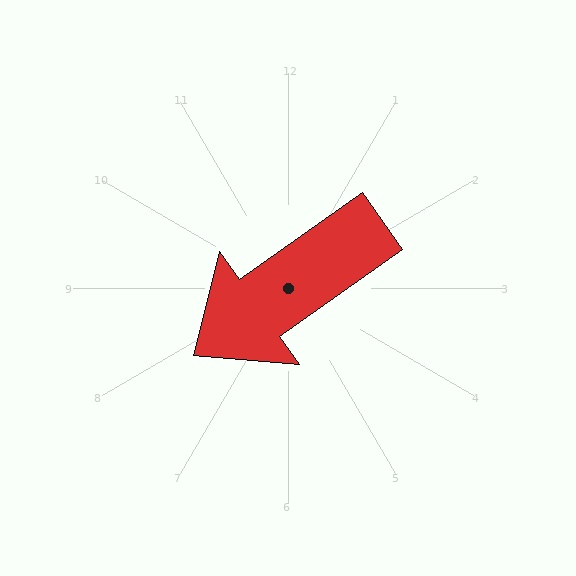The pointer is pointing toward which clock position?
Roughly 8 o'clock.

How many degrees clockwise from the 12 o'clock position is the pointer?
Approximately 235 degrees.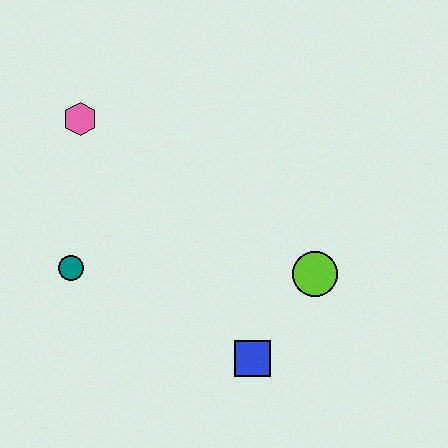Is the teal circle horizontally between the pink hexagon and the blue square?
No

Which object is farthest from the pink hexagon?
The blue square is farthest from the pink hexagon.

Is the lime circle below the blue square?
No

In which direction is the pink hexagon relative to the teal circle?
The pink hexagon is above the teal circle.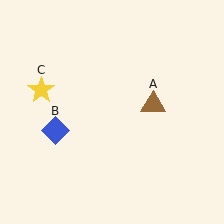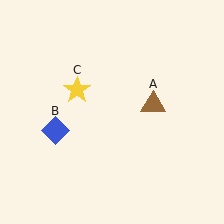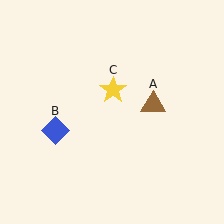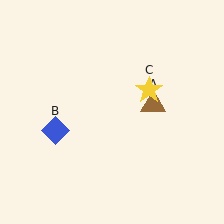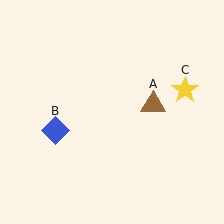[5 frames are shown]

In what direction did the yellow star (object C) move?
The yellow star (object C) moved right.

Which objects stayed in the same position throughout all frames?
Brown triangle (object A) and blue diamond (object B) remained stationary.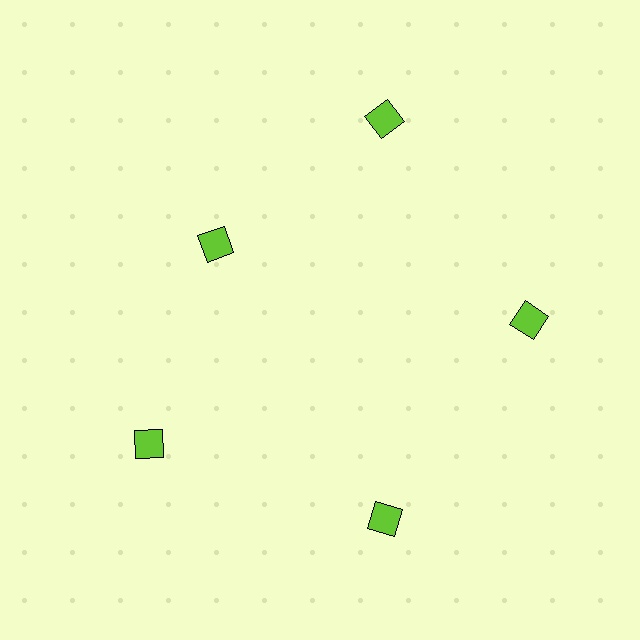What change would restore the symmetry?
The symmetry would be restored by moving it outward, back onto the ring so that all 5 diamonds sit at equal angles and equal distance from the center.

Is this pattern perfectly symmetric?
No. The 5 lime diamonds are arranged in a ring, but one element near the 10 o'clock position is pulled inward toward the center, breaking the 5-fold rotational symmetry.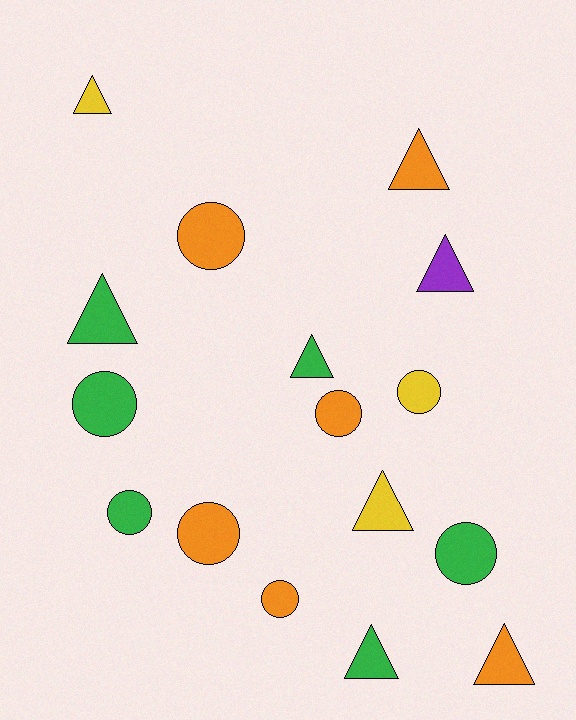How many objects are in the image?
There are 16 objects.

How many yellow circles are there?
There is 1 yellow circle.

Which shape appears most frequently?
Circle, with 8 objects.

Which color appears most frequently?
Orange, with 6 objects.